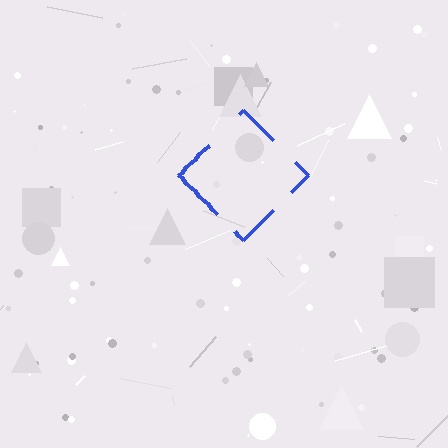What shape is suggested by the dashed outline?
The dashed outline suggests a diamond.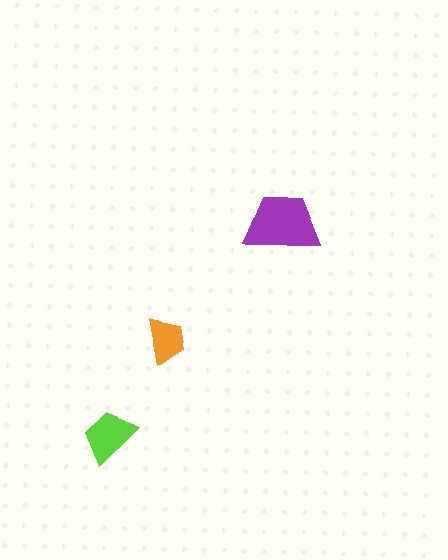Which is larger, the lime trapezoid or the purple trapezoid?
The purple one.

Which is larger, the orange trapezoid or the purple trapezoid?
The purple one.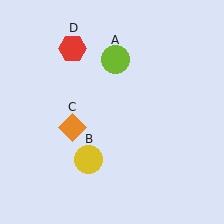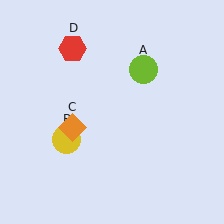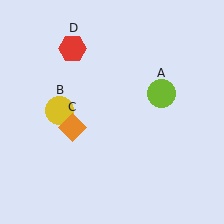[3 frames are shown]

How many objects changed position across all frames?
2 objects changed position: lime circle (object A), yellow circle (object B).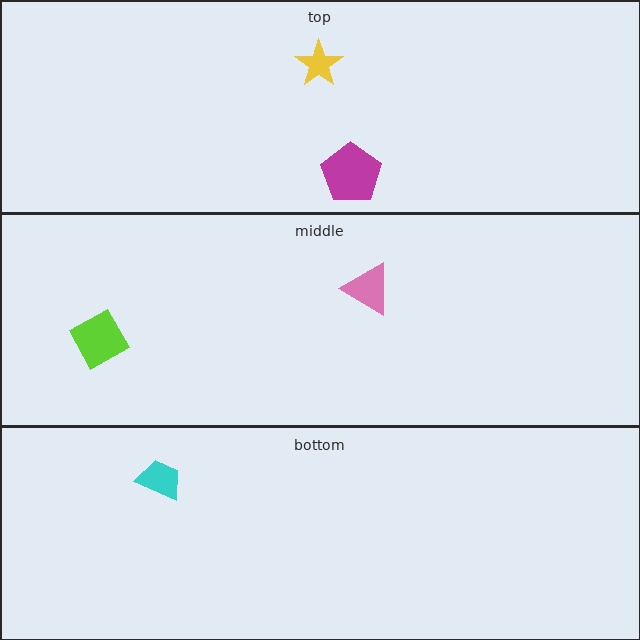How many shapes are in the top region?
2.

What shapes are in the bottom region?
The cyan trapezoid.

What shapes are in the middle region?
The pink triangle, the lime diamond.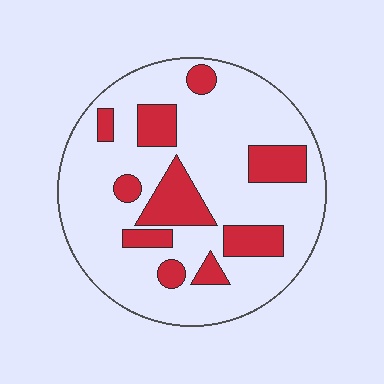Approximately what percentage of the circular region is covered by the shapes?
Approximately 25%.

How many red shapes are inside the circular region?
10.